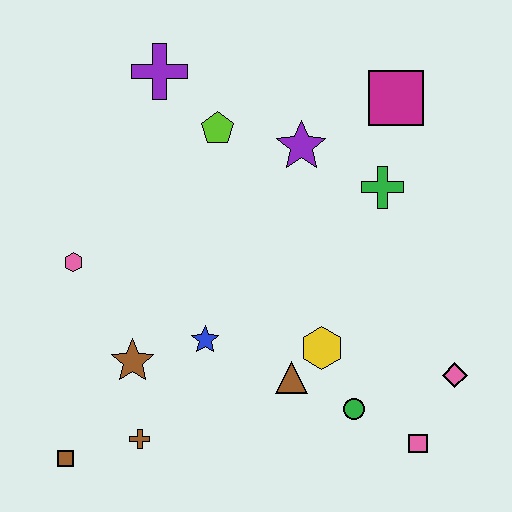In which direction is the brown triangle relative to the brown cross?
The brown triangle is to the right of the brown cross.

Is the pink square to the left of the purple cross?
No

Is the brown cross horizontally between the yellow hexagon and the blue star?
No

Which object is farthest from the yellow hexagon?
The purple cross is farthest from the yellow hexagon.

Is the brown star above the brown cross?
Yes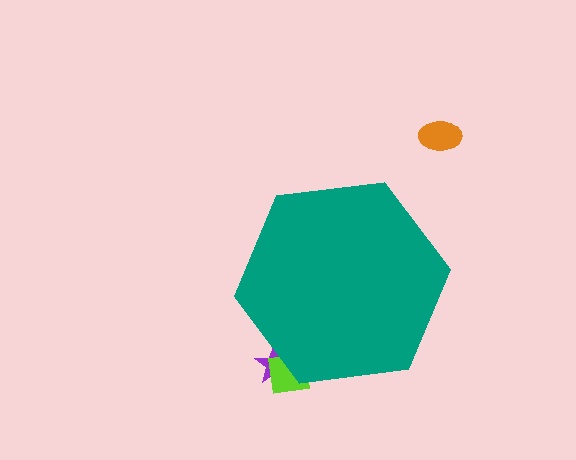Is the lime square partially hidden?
Yes, the lime square is partially hidden behind the teal hexagon.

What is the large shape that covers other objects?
A teal hexagon.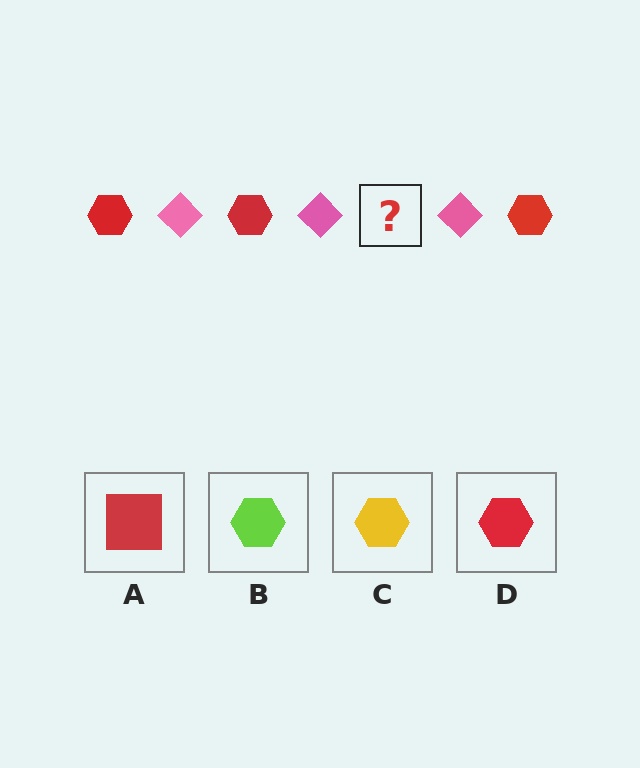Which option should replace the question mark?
Option D.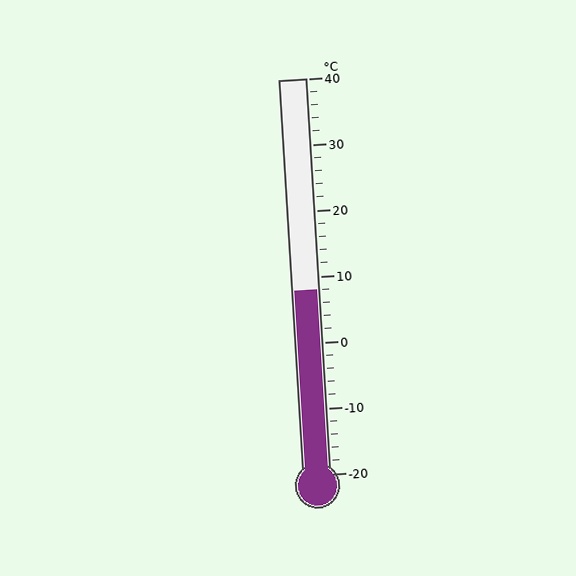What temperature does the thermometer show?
The thermometer shows approximately 8°C.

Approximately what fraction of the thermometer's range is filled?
The thermometer is filled to approximately 45% of its range.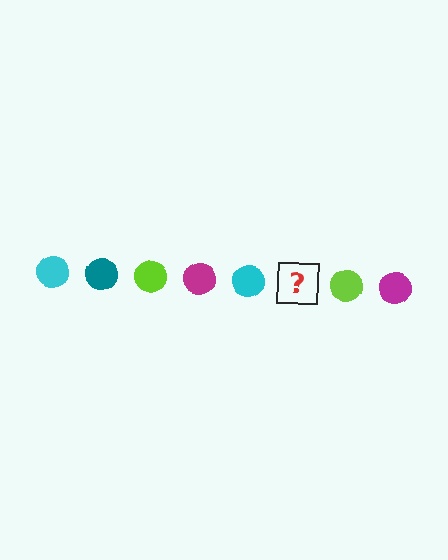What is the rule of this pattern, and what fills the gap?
The rule is that the pattern cycles through cyan, teal, lime, magenta circles. The gap should be filled with a teal circle.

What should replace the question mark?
The question mark should be replaced with a teal circle.